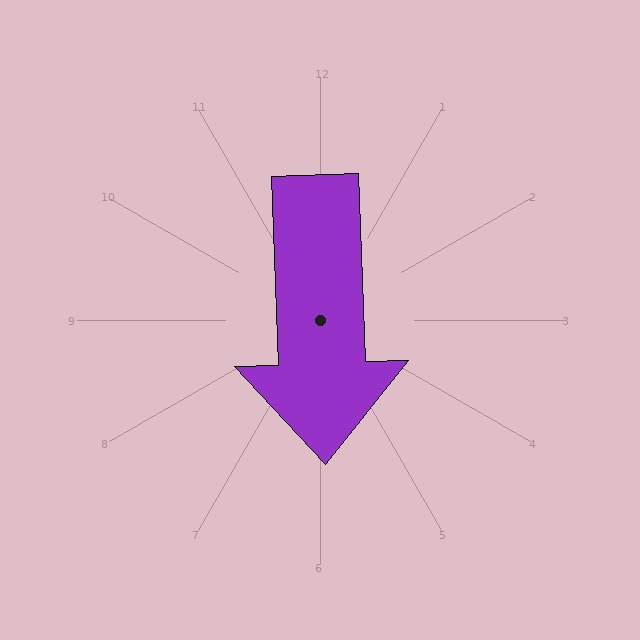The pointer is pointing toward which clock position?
Roughly 6 o'clock.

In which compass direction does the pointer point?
South.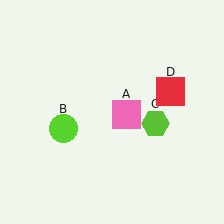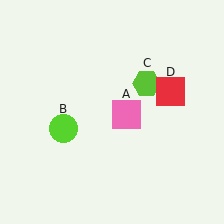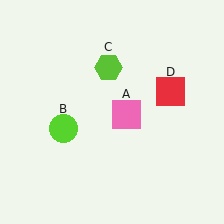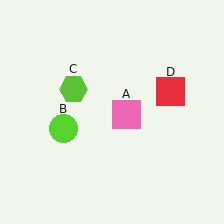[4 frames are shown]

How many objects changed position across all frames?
1 object changed position: lime hexagon (object C).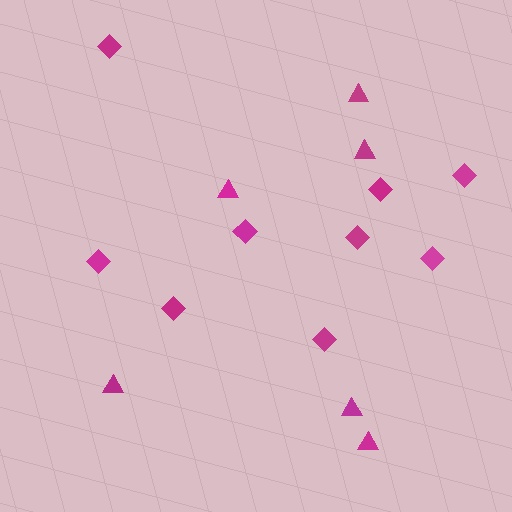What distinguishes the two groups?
There are 2 groups: one group of diamonds (9) and one group of triangles (6).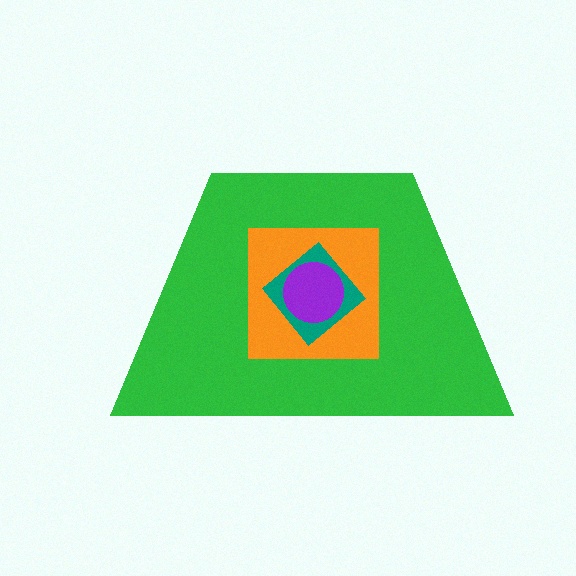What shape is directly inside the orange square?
The teal diamond.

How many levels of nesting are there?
4.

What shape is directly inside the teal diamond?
The purple circle.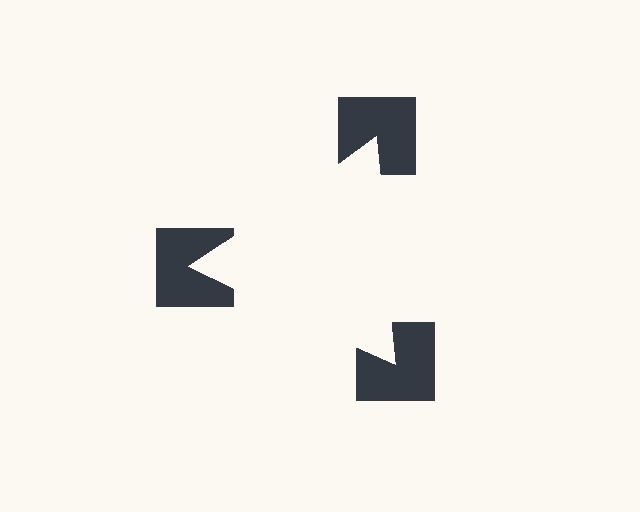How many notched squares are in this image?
There are 3 — one at each vertex of the illusory triangle.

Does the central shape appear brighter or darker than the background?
It typically appears slightly brighter than the background, even though no actual brightness change is drawn.